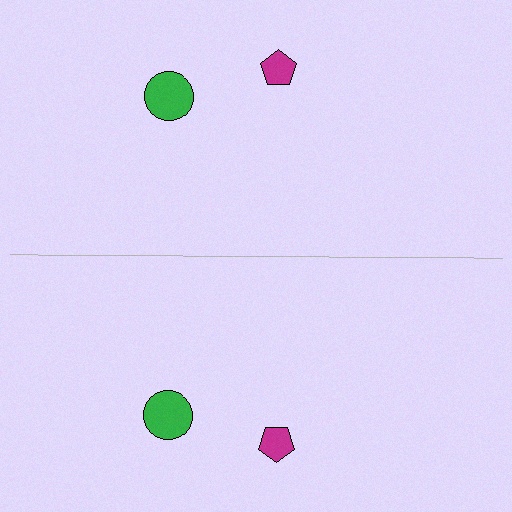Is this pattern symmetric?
Yes, this pattern has bilateral (reflection) symmetry.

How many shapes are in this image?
There are 4 shapes in this image.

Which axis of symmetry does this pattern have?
The pattern has a horizontal axis of symmetry running through the center of the image.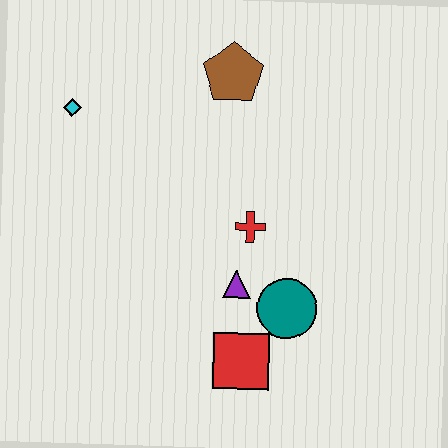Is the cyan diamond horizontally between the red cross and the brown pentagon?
No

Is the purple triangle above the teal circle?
Yes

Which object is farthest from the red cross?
The cyan diamond is farthest from the red cross.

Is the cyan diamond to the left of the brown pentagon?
Yes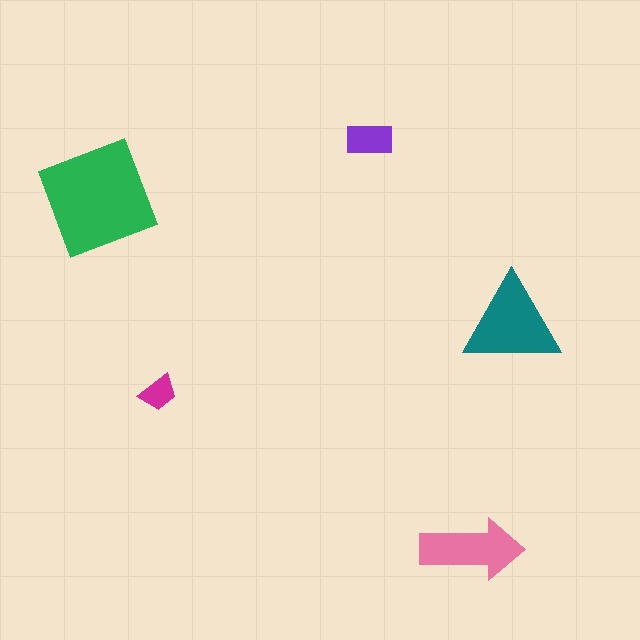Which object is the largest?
The green square.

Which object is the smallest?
The magenta trapezoid.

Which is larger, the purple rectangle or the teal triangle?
The teal triangle.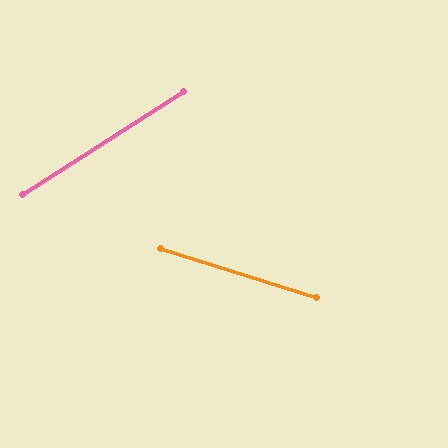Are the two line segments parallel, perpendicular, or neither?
Neither parallel nor perpendicular — they differ by about 50°.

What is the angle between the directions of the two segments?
Approximately 50 degrees.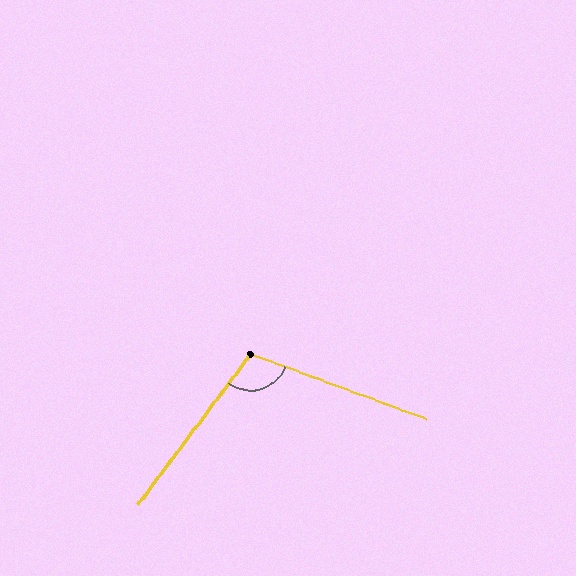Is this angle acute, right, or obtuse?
It is obtuse.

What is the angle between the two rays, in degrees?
Approximately 106 degrees.